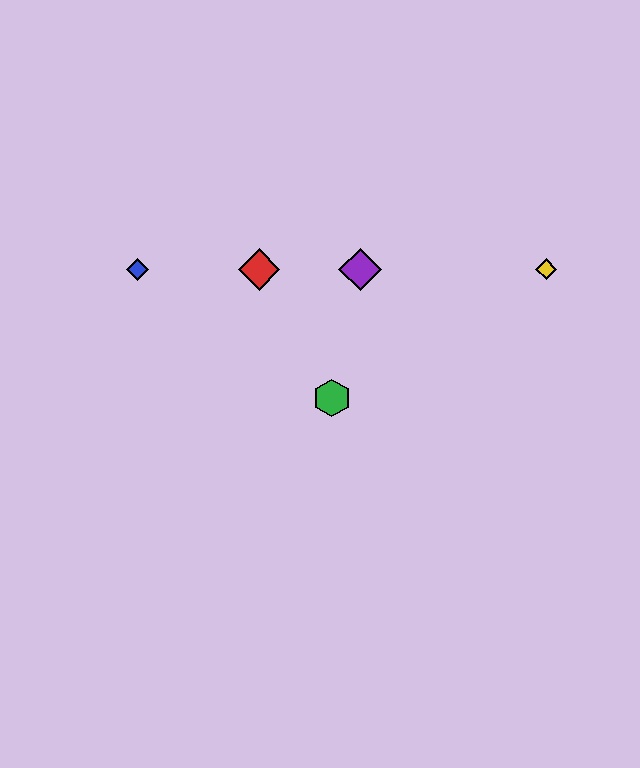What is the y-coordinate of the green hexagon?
The green hexagon is at y≈398.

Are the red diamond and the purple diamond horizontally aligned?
Yes, both are at y≈269.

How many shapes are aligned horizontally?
4 shapes (the red diamond, the blue diamond, the yellow diamond, the purple diamond) are aligned horizontally.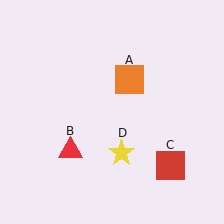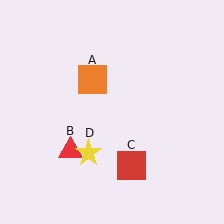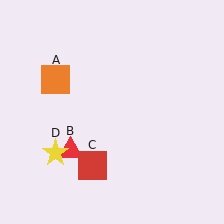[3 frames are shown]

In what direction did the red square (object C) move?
The red square (object C) moved left.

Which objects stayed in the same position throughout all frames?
Red triangle (object B) remained stationary.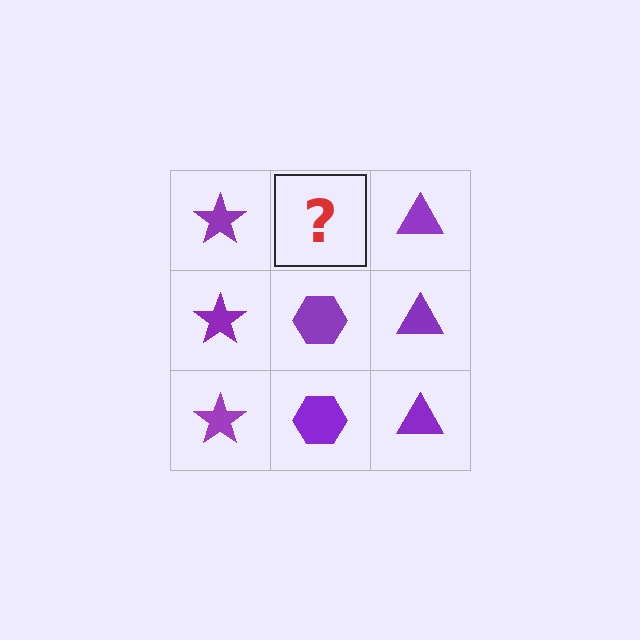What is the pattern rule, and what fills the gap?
The rule is that each column has a consistent shape. The gap should be filled with a purple hexagon.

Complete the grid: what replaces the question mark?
The question mark should be replaced with a purple hexagon.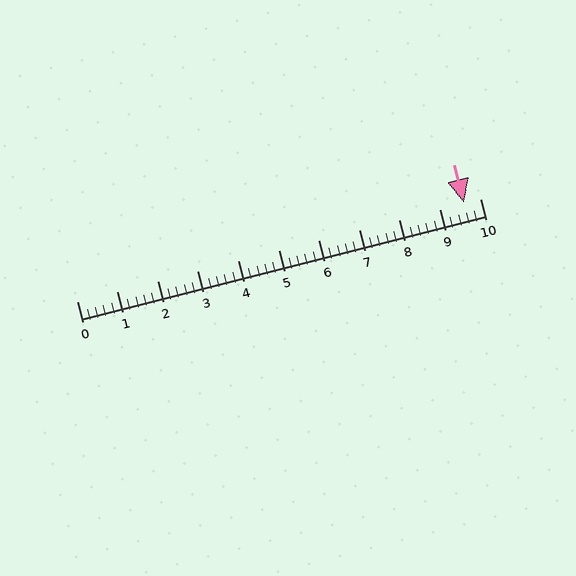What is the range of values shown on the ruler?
The ruler shows values from 0 to 10.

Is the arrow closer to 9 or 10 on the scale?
The arrow is closer to 10.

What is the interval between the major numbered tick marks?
The major tick marks are spaced 1 units apart.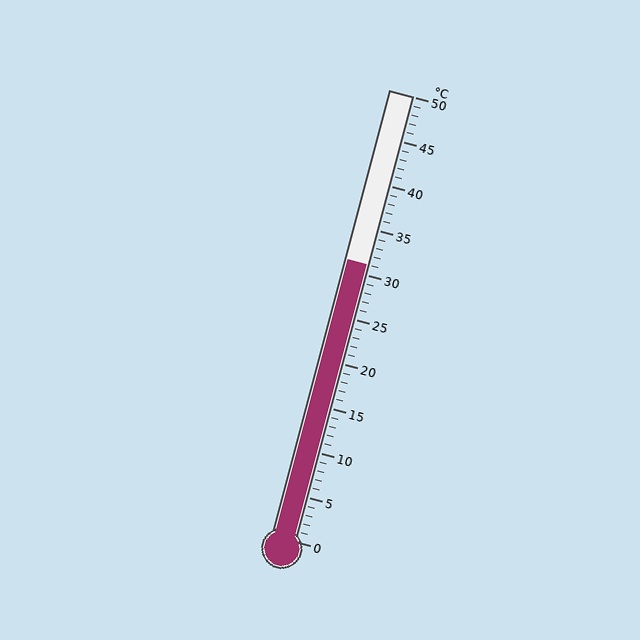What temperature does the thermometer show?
The thermometer shows approximately 31°C.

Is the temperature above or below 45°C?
The temperature is below 45°C.